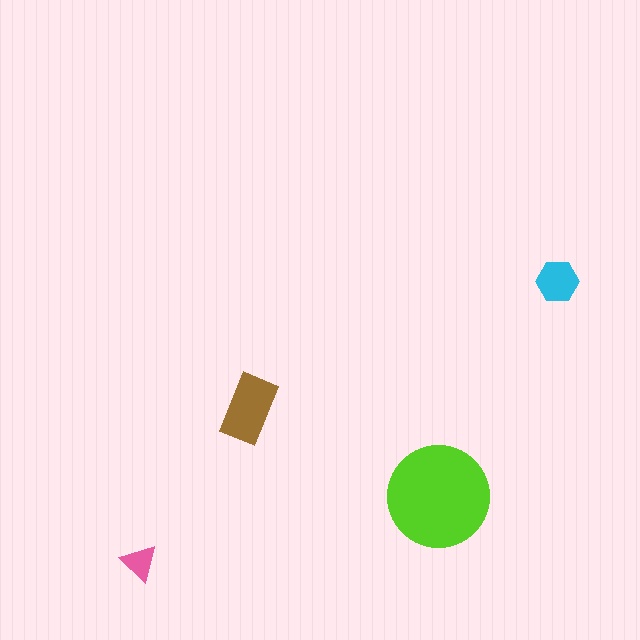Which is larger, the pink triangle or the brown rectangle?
The brown rectangle.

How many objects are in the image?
There are 4 objects in the image.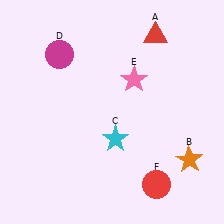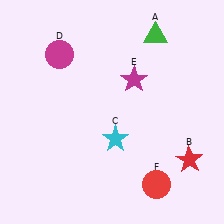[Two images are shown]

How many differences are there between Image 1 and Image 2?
There are 3 differences between the two images.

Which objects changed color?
A changed from red to green. B changed from orange to red. E changed from pink to magenta.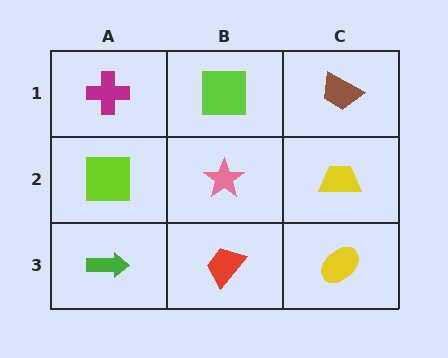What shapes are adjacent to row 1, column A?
A lime square (row 2, column A), a lime square (row 1, column B).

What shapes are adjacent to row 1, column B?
A pink star (row 2, column B), a magenta cross (row 1, column A), a brown trapezoid (row 1, column C).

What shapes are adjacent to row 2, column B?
A lime square (row 1, column B), a red trapezoid (row 3, column B), a lime square (row 2, column A), a yellow trapezoid (row 2, column C).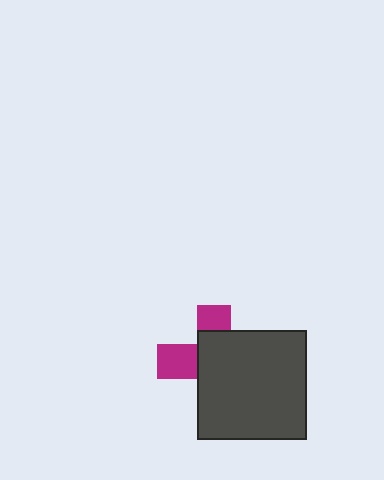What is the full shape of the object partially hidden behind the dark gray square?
The partially hidden object is a magenta cross.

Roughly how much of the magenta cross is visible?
A small part of it is visible (roughly 34%).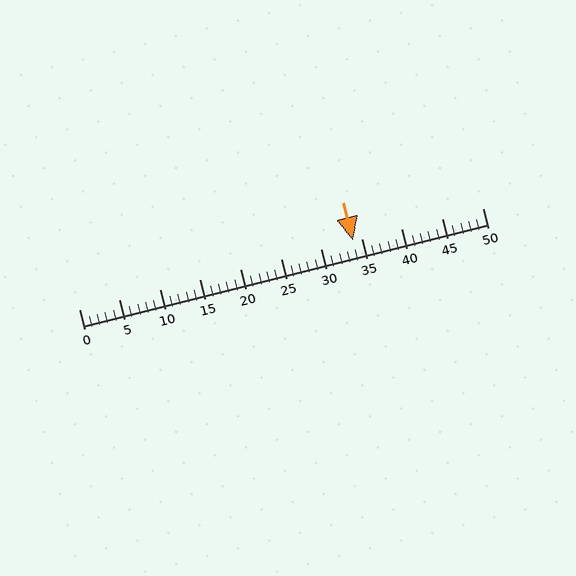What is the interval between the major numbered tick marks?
The major tick marks are spaced 5 units apart.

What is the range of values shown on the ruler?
The ruler shows values from 0 to 50.